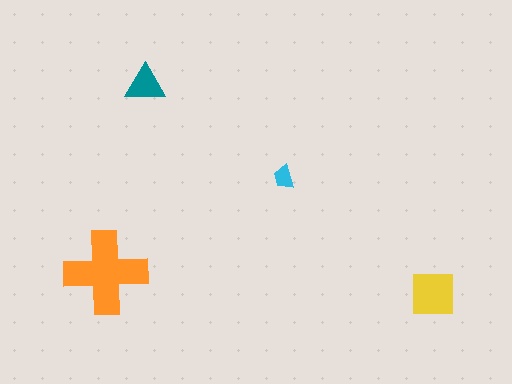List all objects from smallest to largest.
The cyan trapezoid, the teal triangle, the yellow square, the orange cross.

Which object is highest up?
The teal triangle is topmost.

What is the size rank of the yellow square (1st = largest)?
2nd.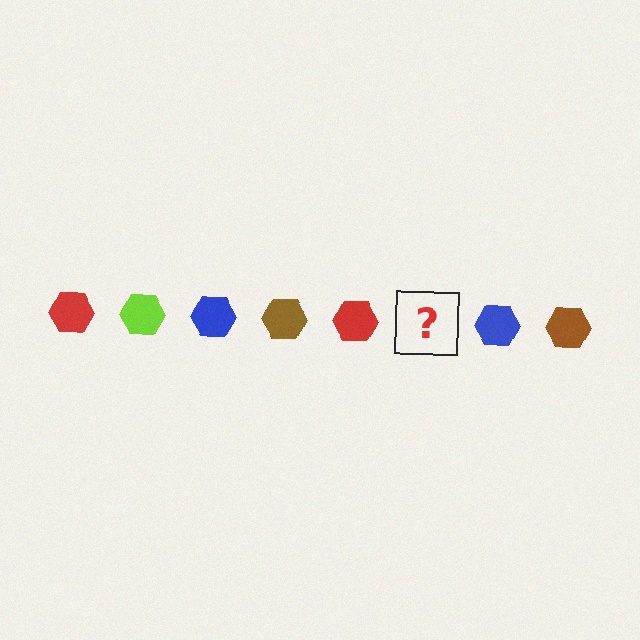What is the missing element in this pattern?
The missing element is a lime hexagon.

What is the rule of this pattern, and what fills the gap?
The rule is that the pattern cycles through red, lime, blue, brown hexagons. The gap should be filled with a lime hexagon.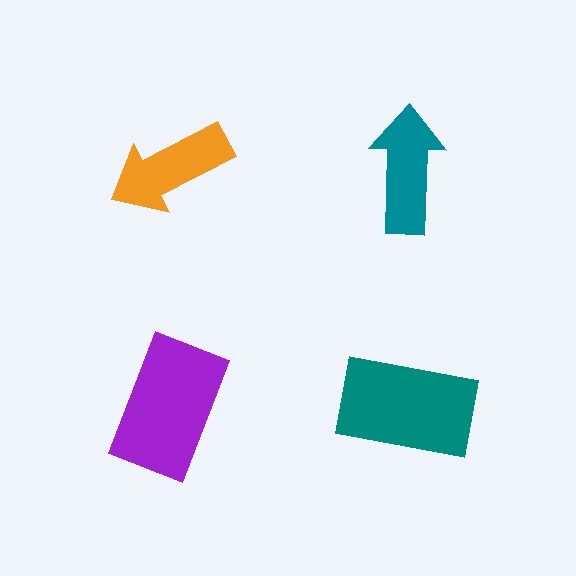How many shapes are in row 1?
2 shapes.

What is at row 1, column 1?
An orange arrow.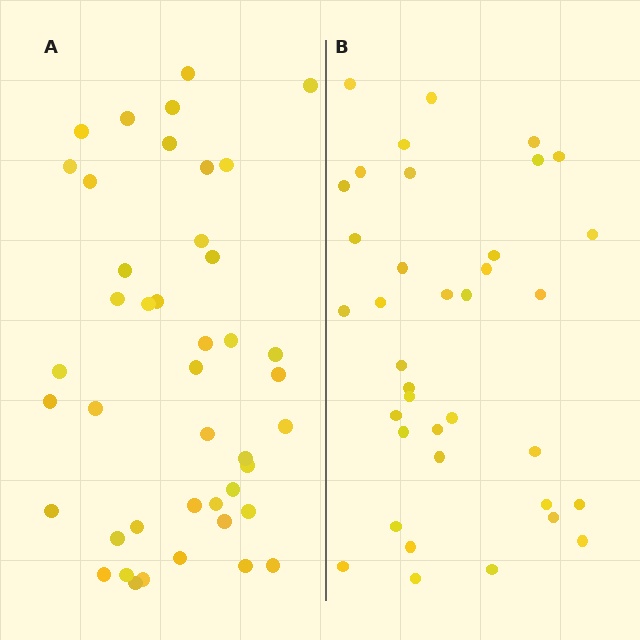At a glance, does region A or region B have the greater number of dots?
Region A (the left region) has more dots.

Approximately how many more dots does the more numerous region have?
Region A has about 6 more dots than region B.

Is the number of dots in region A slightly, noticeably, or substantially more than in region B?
Region A has only slightly more — the two regions are fairly close. The ratio is roughly 1.2 to 1.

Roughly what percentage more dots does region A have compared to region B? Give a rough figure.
About 15% more.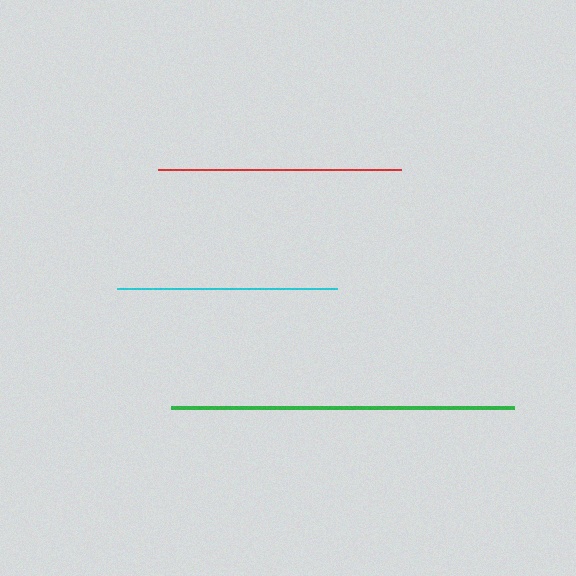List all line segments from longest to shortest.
From longest to shortest: green, red, cyan.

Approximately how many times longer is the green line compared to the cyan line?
The green line is approximately 1.6 times the length of the cyan line.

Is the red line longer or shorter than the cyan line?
The red line is longer than the cyan line.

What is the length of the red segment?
The red segment is approximately 243 pixels long.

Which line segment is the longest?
The green line is the longest at approximately 343 pixels.